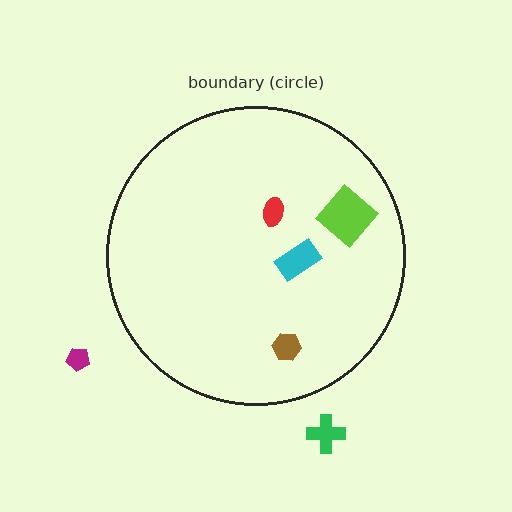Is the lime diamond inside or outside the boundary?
Inside.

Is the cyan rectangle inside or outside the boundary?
Inside.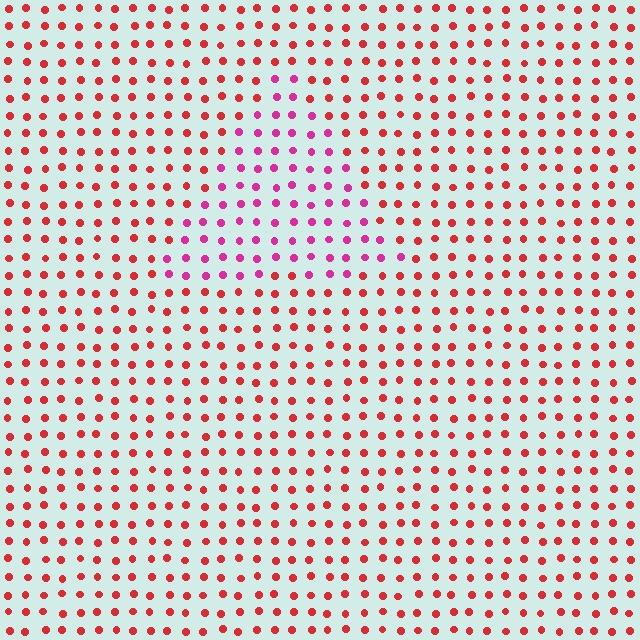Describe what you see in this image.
The image is filled with small red elements in a uniform arrangement. A triangle-shaped region is visible where the elements are tinted to a slightly different hue, forming a subtle color boundary.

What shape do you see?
I see a triangle.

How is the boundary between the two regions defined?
The boundary is defined purely by a slight shift in hue (about 37 degrees). Spacing, size, and orientation are identical on both sides.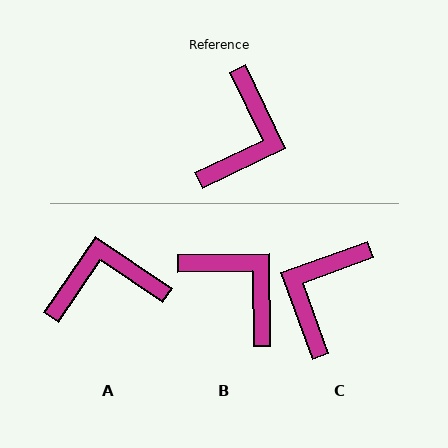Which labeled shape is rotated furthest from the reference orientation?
C, about 174 degrees away.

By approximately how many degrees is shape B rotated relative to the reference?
Approximately 65 degrees counter-clockwise.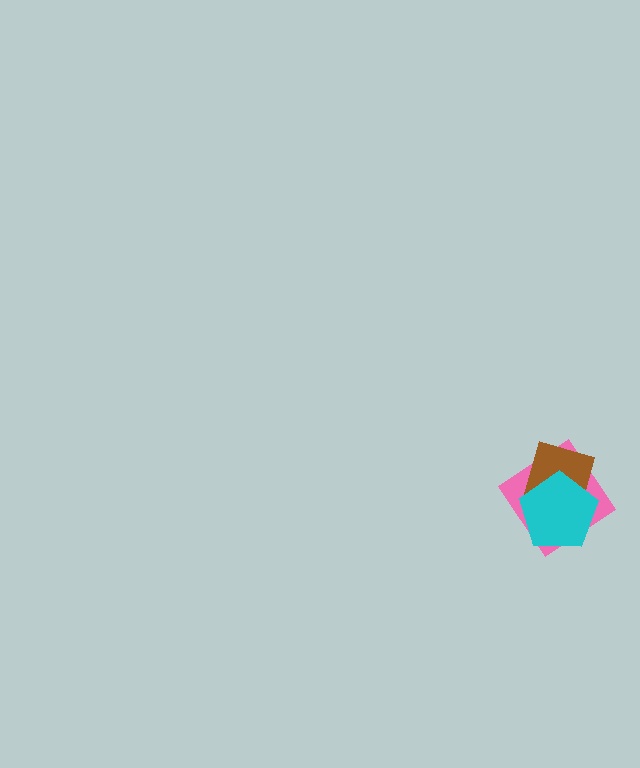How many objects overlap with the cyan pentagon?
2 objects overlap with the cyan pentagon.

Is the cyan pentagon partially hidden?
No, no other shape covers it.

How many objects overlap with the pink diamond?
2 objects overlap with the pink diamond.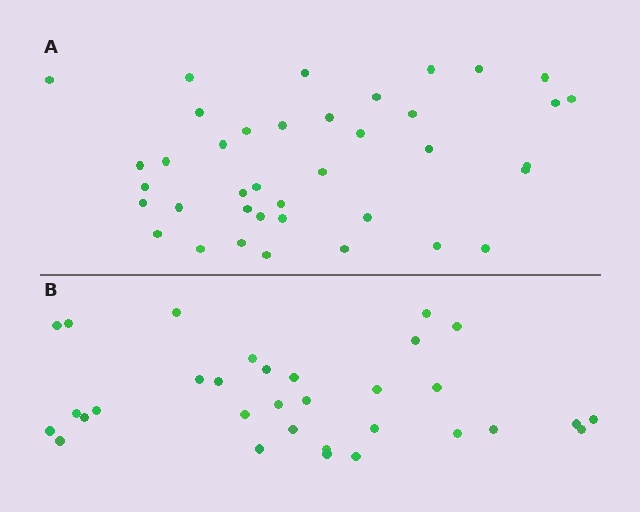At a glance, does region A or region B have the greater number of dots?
Region A (the top region) has more dots.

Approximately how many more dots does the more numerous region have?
Region A has roughly 8 or so more dots than region B.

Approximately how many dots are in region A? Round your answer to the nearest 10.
About 40 dots. (The exact count is 39, which rounds to 40.)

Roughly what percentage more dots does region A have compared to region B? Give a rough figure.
About 20% more.